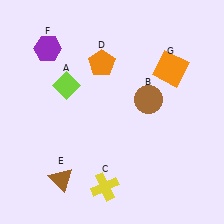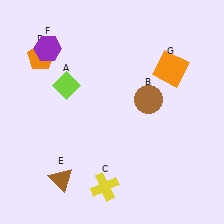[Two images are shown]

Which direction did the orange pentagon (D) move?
The orange pentagon (D) moved left.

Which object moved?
The orange pentagon (D) moved left.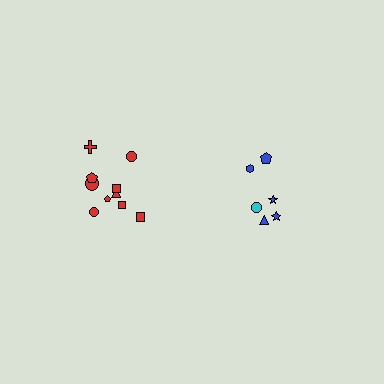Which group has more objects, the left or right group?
The left group.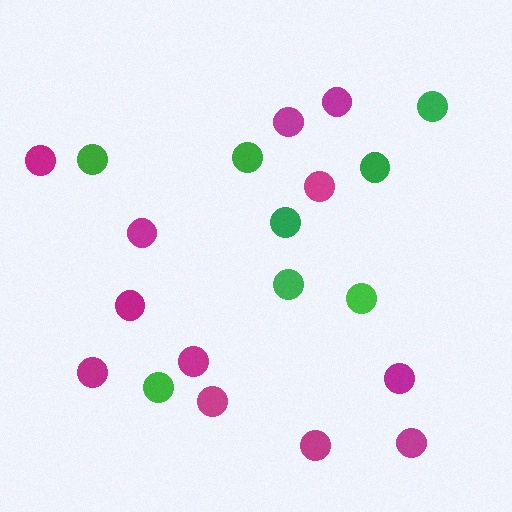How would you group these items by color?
There are 2 groups: one group of green circles (8) and one group of magenta circles (12).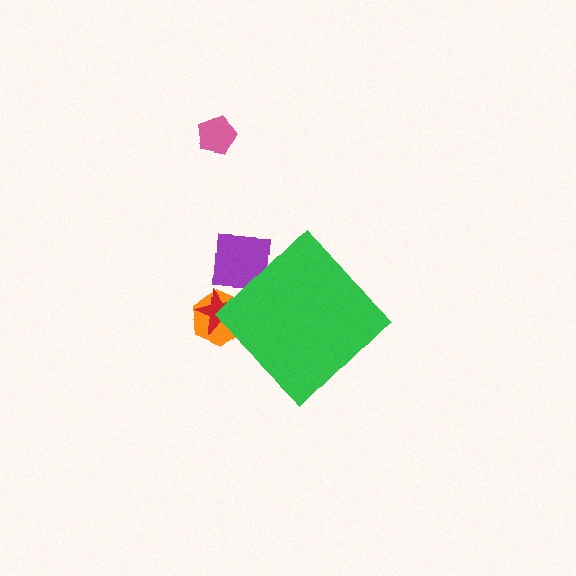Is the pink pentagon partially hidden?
No, the pink pentagon is fully visible.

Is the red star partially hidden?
Yes, the red star is partially hidden behind the green diamond.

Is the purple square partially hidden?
Yes, the purple square is partially hidden behind the green diamond.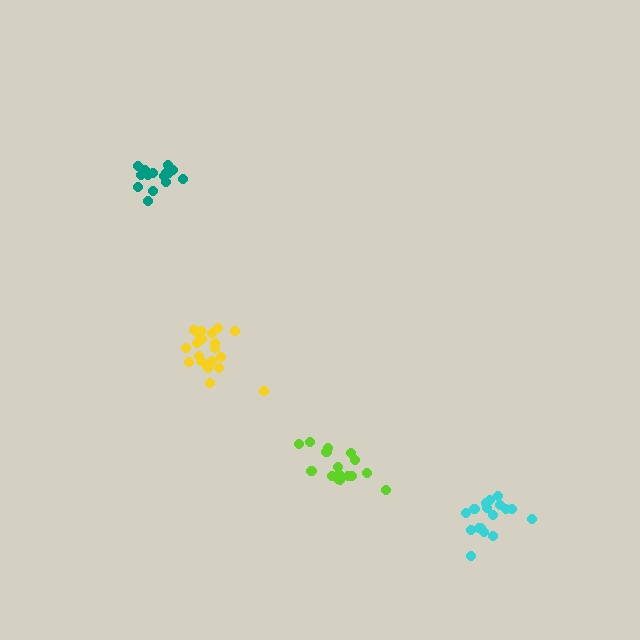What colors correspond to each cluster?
The clusters are colored: lime, yellow, teal, cyan.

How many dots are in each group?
Group 1: 17 dots, Group 2: 21 dots, Group 3: 15 dots, Group 4: 17 dots (70 total).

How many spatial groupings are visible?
There are 4 spatial groupings.